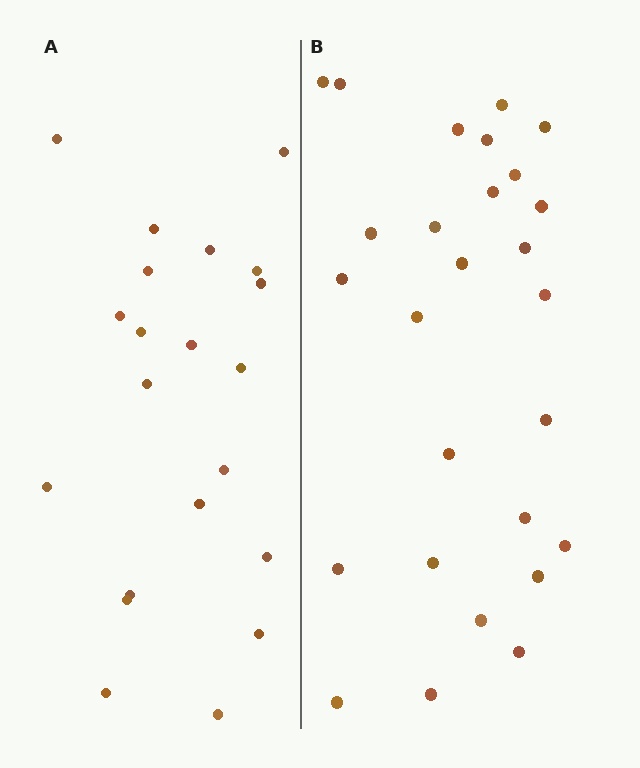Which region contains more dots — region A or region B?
Region B (the right region) has more dots.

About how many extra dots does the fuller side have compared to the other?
Region B has about 6 more dots than region A.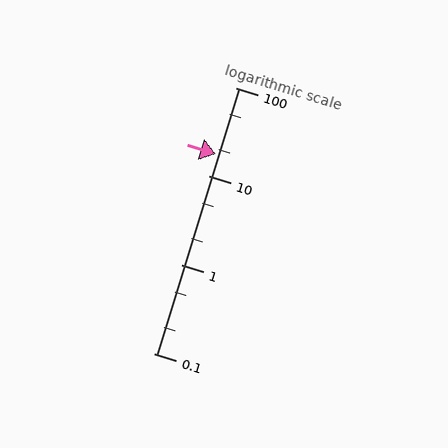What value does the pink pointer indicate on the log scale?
The pointer indicates approximately 18.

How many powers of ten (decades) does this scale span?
The scale spans 3 decades, from 0.1 to 100.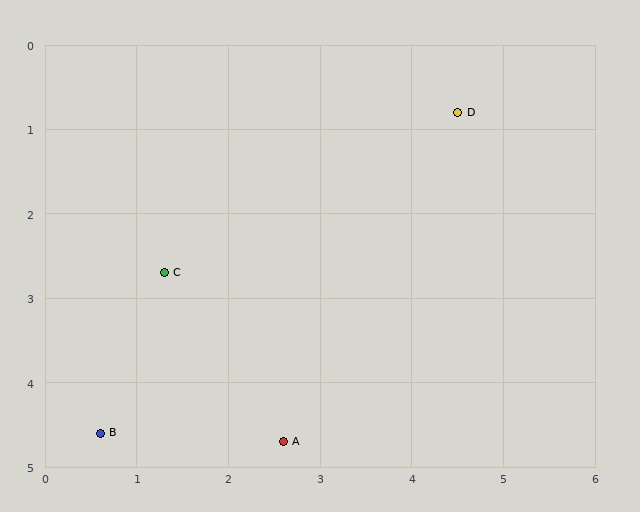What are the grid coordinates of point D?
Point D is at approximately (4.5, 0.8).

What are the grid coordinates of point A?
Point A is at approximately (2.6, 4.7).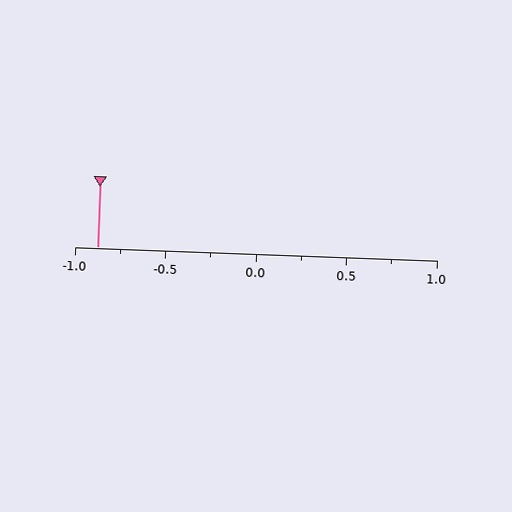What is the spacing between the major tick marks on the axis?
The major ticks are spaced 0.5 apart.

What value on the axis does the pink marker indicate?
The marker indicates approximately -0.88.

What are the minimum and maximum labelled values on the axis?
The axis runs from -1.0 to 1.0.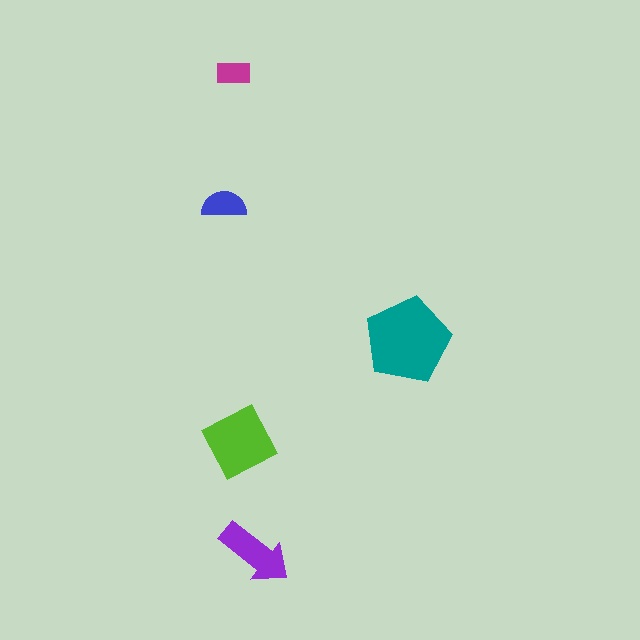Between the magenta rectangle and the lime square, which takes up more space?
The lime square.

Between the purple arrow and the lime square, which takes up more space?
The lime square.